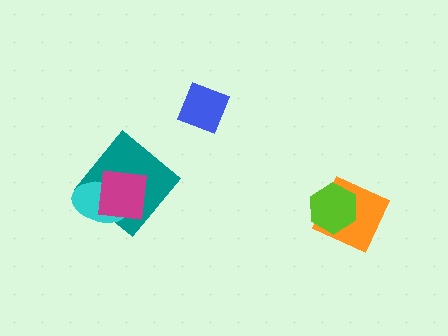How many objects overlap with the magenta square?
2 objects overlap with the magenta square.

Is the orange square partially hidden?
Yes, it is partially covered by another shape.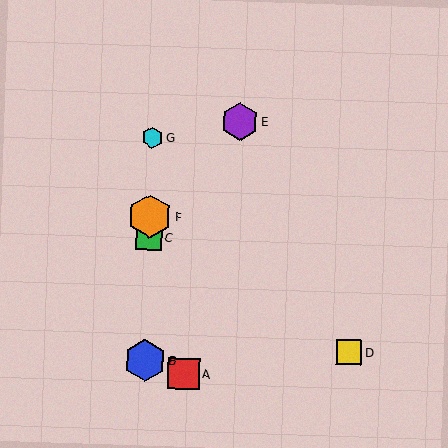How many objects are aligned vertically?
4 objects (B, C, F, G) are aligned vertically.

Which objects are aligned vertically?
Objects B, C, F, G are aligned vertically.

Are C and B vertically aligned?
Yes, both are at x≈149.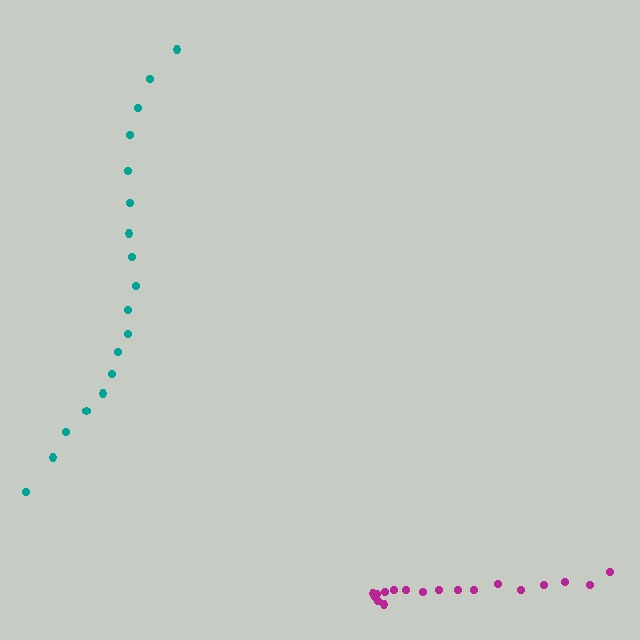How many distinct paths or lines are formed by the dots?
There are 2 distinct paths.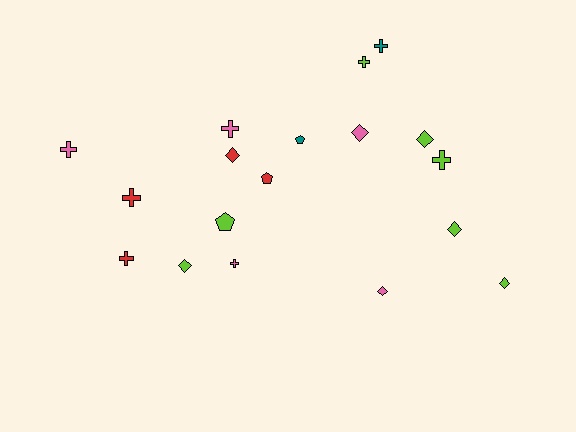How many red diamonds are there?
There is 1 red diamond.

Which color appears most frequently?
Lime, with 7 objects.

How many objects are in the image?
There are 18 objects.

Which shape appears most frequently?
Cross, with 8 objects.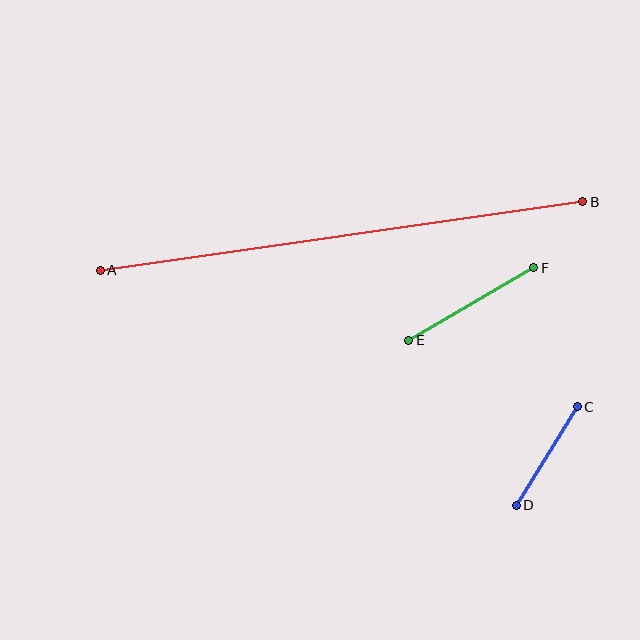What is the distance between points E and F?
The distance is approximately 145 pixels.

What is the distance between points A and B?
The distance is approximately 487 pixels.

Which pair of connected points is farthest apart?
Points A and B are farthest apart.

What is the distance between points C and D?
The distance is approximately 115 pixels.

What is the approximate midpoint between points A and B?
The midpoint is at approximately (342, 236) pixels.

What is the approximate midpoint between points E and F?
The midpoint is at approximately (471, 304) pixels.